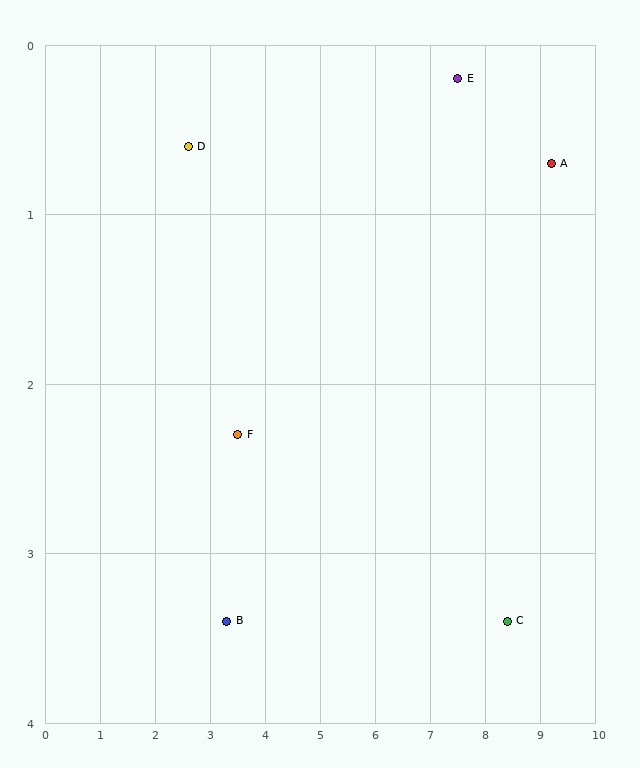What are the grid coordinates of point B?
Point B is at approximately (3.3, 3.4).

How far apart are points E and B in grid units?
Points E and B are about 5.3 grid units apart.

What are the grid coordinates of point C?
Point C is at approximately (8.4, 3.4).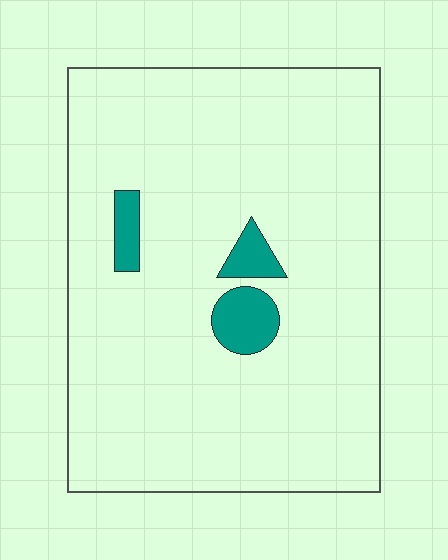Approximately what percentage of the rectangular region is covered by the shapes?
Approximately 5%.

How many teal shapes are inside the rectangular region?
3.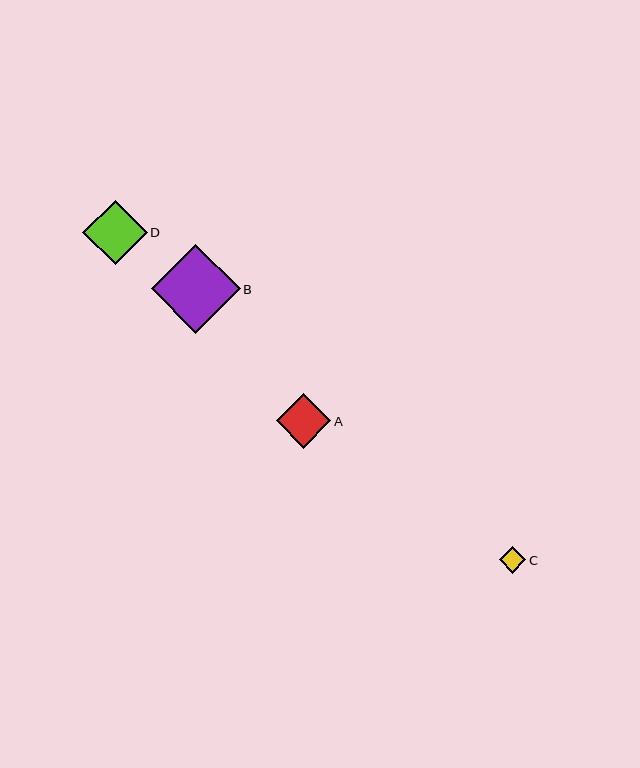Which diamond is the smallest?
Diamond C is the smallest with a size of approximately 27 pixels.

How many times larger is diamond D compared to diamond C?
Diamond D is approximately 2.4 times the size of diamond C.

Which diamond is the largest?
Diamond B is the largest with a size of approximately 88 pixels.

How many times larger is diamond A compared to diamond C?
Diamond A is approximately 2.0 times the size of diamond C.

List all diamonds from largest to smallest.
From largest to smallest: B, D, A, C.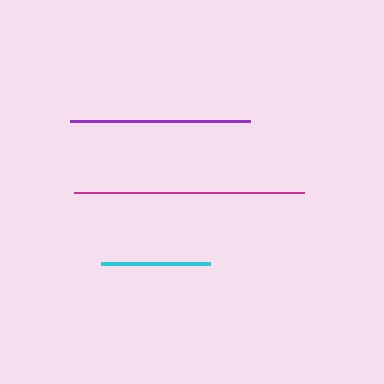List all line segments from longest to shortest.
From longest to shortest: magenta, purple, cyan.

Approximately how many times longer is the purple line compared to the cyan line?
The purple line is approximately 1.7 times the length of the cyan line.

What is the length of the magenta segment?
The magenta segment is approximately 230 pixels long.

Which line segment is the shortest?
The cyan line is the shortest at approximately 109 pixels.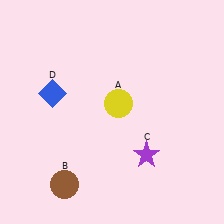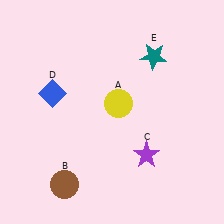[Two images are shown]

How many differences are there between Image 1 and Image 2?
There is 1 difference between the two images.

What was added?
A teal star (E) was added in Image 2.